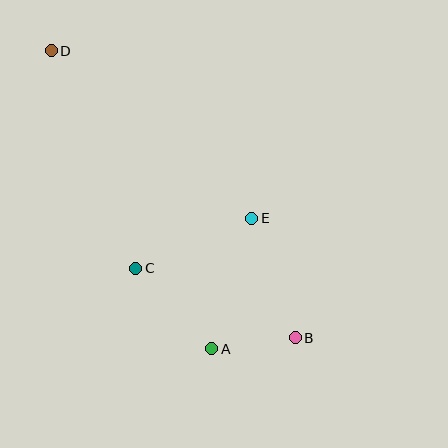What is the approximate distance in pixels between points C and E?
The distance between C and E is approximately 126 pixels.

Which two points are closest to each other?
Points A and B are closest to each other.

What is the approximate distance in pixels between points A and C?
The distance between A and C is approximately 111 pixels.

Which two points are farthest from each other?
Points B and D are farthest from each other.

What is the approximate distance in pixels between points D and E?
The distance between D and E is approximately 261 pixels.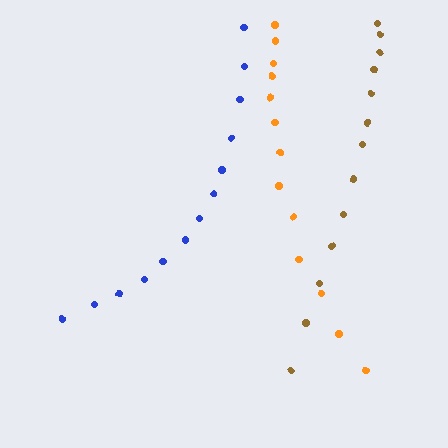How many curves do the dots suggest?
There are 3 distinct paths.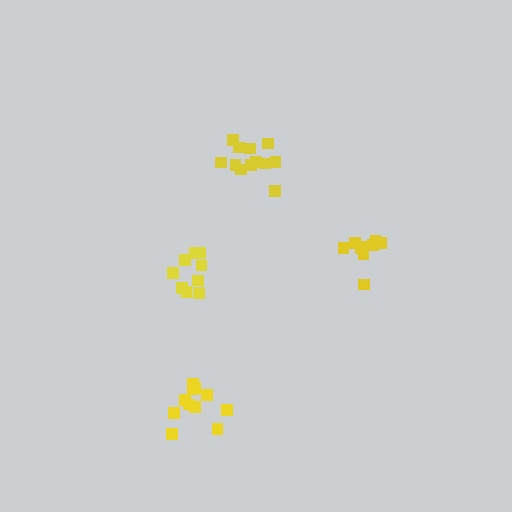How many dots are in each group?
Group 1: 9 dots, Group 2: 9 dots, Group 3: 11 dots, Group 4: 12 dots (41 total).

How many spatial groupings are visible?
There are 4 spatial groupings.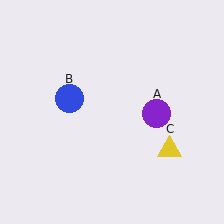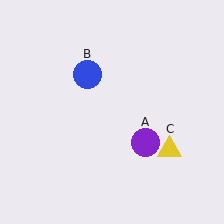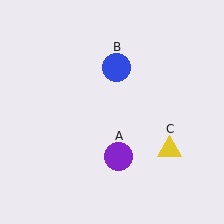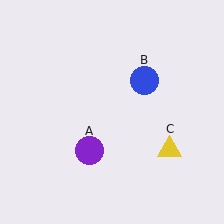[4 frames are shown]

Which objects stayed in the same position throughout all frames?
Yellow triangle (object C) remained stationary.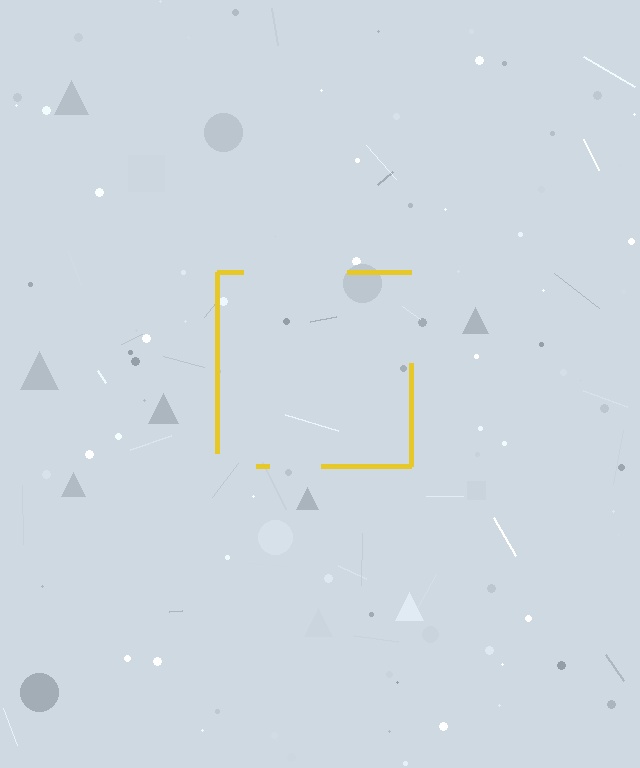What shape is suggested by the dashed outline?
The dashed outline suggests a square.